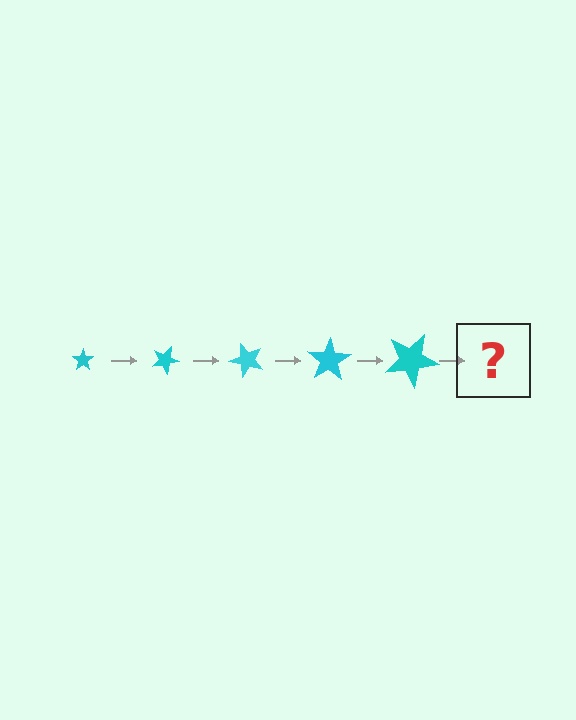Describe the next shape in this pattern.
It should be a star, larger than the previous one and rotated 125 degrees from the start.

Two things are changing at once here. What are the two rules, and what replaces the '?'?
The two rules are that the star grows larger each step and it rotates 25 degrees each step. The '?' should be a star, larger than the previous one and rotated 125 degrees from the start.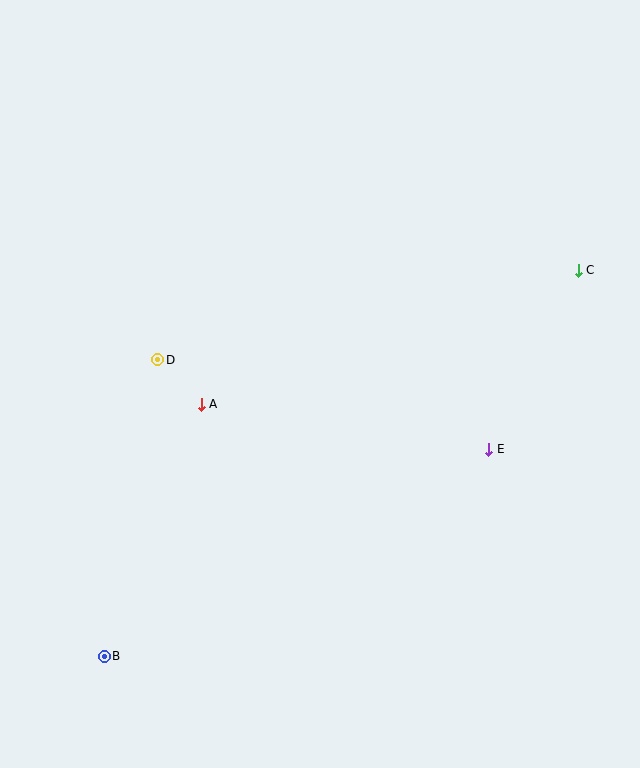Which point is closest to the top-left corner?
Point D is closest to the top-left corner.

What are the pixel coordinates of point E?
Point E is at (489, 449).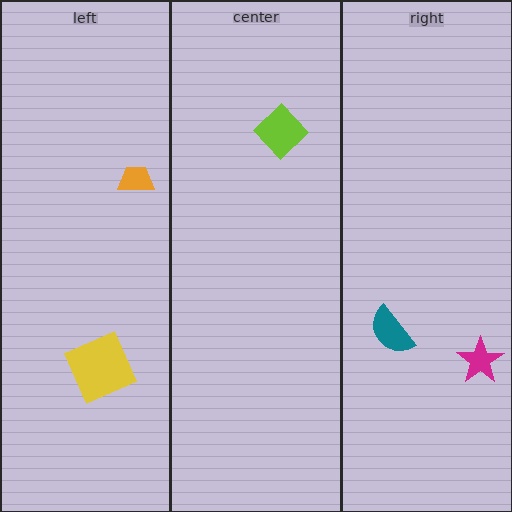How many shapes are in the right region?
2.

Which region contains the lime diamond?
The center region.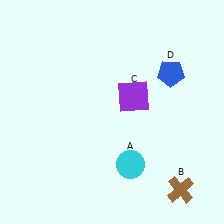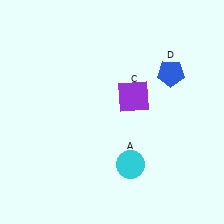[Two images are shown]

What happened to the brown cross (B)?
The brown cross (B) was removed in Image 2. It was in the bottom-right area of Image 1.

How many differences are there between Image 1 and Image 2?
There is 1 difference between the two images.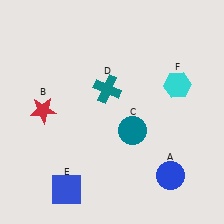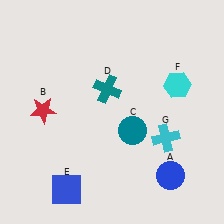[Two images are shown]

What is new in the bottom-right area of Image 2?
A cyan cross (G) was added in the bottom-right area of Image 2.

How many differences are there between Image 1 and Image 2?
There is 1 difference between the two images.